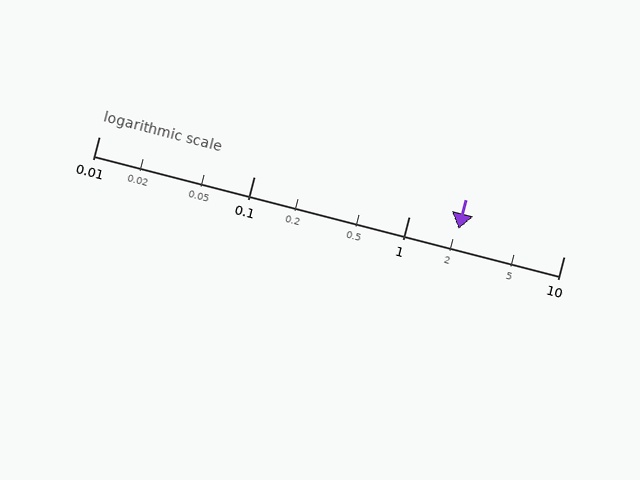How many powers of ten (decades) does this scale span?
The scale spans 3 decades, from 0.01 to 10.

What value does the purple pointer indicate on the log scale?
The pointer indicates approximately 2.1.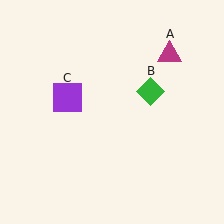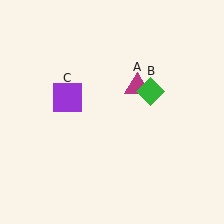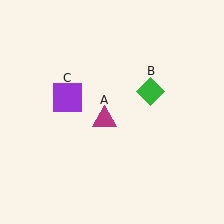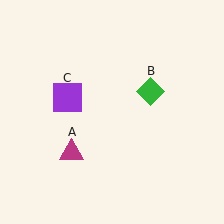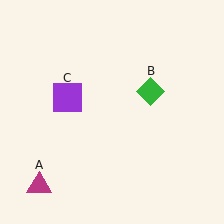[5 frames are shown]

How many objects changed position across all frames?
1 object changed position: magenta triangle (object A).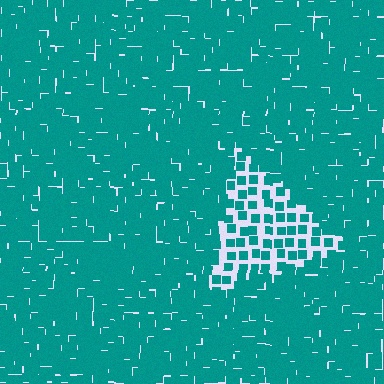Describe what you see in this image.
The image contains small teal elements arranged at two different densities. A triangle-shaped region is visible where the elements are less densely packed than the surrounding area.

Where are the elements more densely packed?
The elements are more densely packed outside the triangle boundary.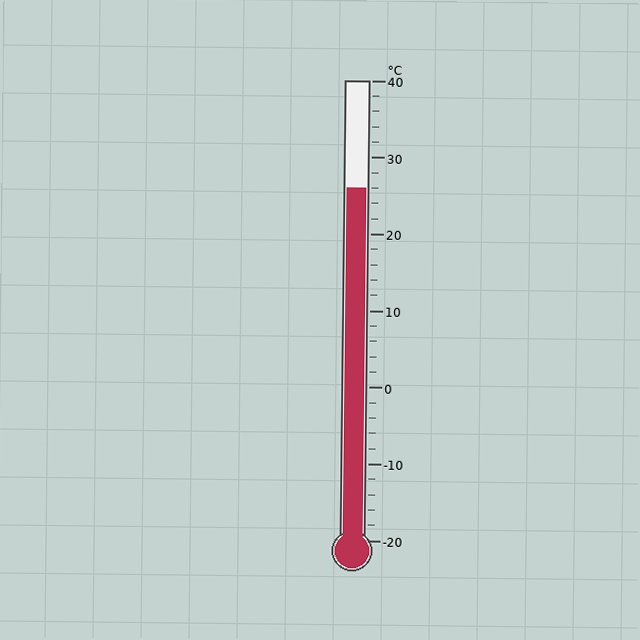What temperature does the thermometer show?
The thermometer shows approximately 26°C.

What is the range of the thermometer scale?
The thermometer scale ranges from -20°C to 40°C.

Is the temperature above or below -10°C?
The temperature is above -10°C.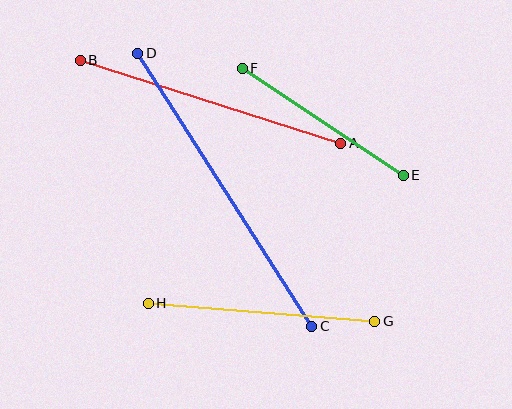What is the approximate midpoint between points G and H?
The midpoint is at approximately (262, 312) pixels.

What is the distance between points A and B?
The distance is approximately 273 pixels.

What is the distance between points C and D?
The distance is approximately 324 pixels.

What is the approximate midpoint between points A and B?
The midpoint is at approximately (210, 102) pixels.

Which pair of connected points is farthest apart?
Points C and D are farthest apart.